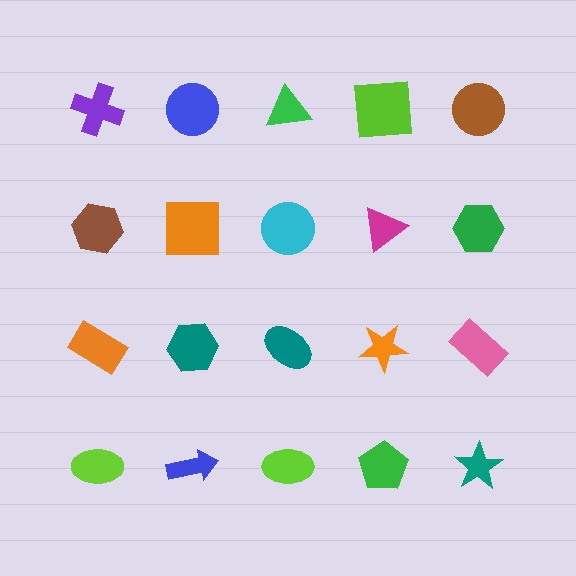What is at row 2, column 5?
A green hexagon.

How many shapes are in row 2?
5 shapes.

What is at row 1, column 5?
A brown circle.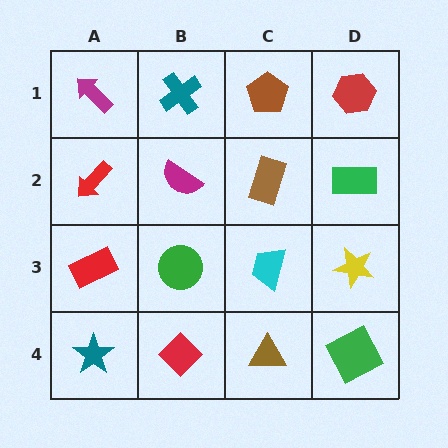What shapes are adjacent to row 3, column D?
A green rectangle (row 2, column D), a green square (row 4, column D), a cyan trapezoid (row 3, column C).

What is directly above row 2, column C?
A brown pentagon.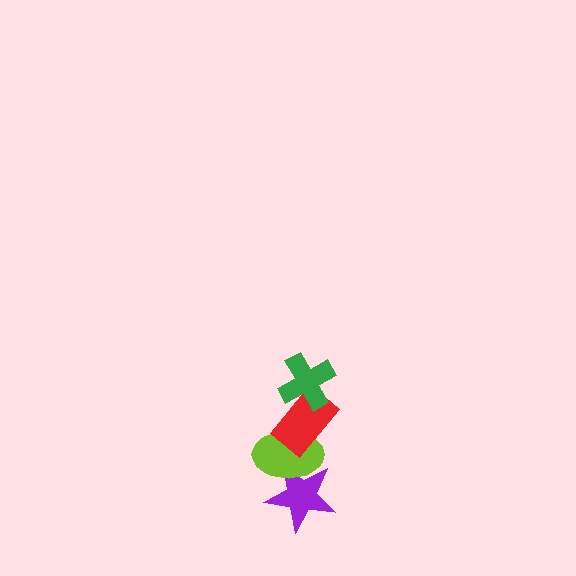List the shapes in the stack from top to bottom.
From top to bottom: the green cross, the red rectangle, the lime ellipse, the purple star.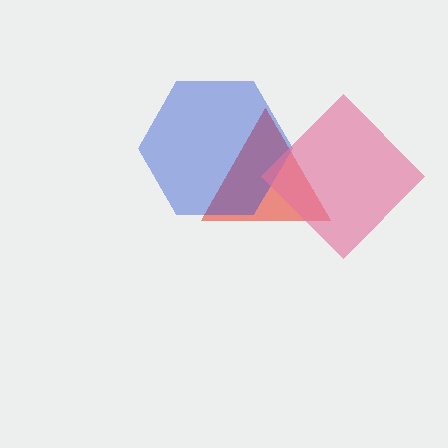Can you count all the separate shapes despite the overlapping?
Yes, there are 3 separate shapes.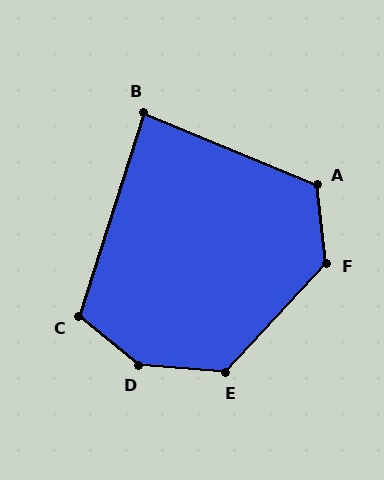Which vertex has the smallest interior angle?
B, at approximately 85 degrees.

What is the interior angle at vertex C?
Approximately 112 degrees (obtuse).